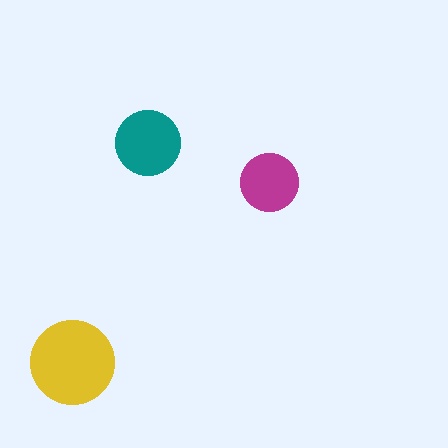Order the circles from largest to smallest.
the yellow one, the teal one, the magenta one.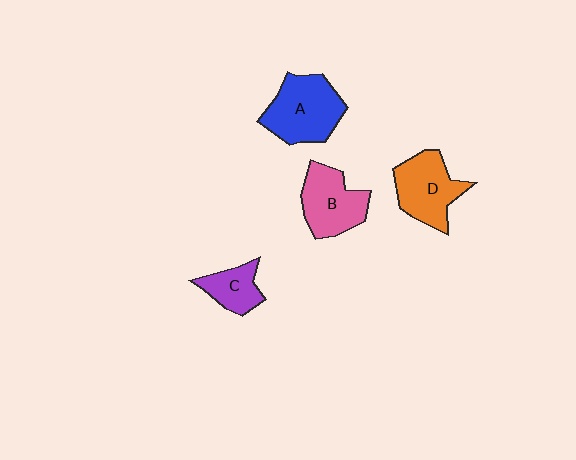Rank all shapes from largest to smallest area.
From largest to smallest: A (blue), D (orange), B (pink), C (purple).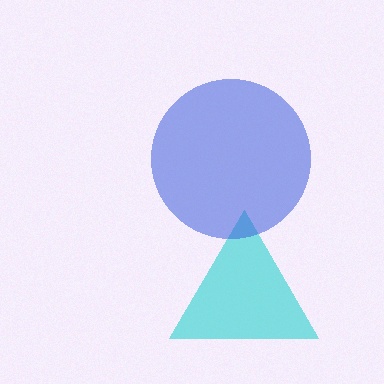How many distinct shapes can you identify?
There are 2 distinct shapes: a cyan triangle, a blue circle.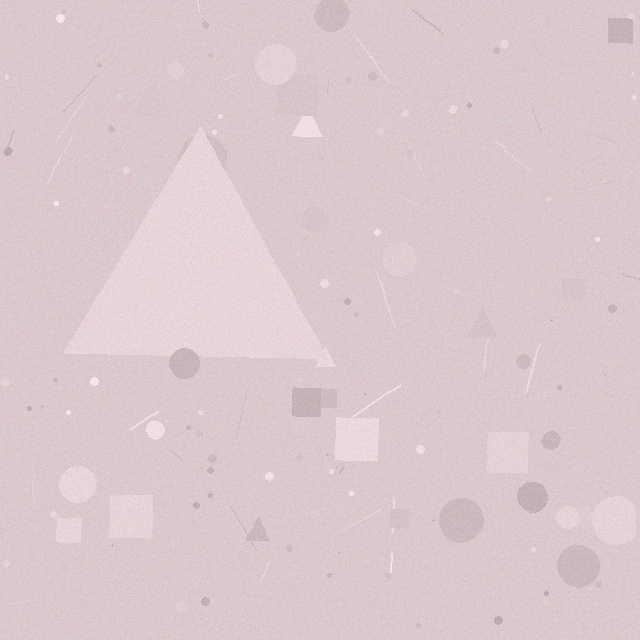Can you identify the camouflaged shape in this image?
The camouflaged shape is a triangle.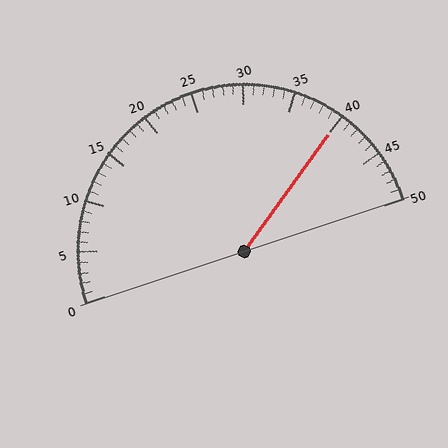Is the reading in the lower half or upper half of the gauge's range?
The reading is in the upper half of the range (0 to 50).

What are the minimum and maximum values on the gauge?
The gauge ranges from 0 to 50.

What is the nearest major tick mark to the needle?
The nearest major tick mark is 40.